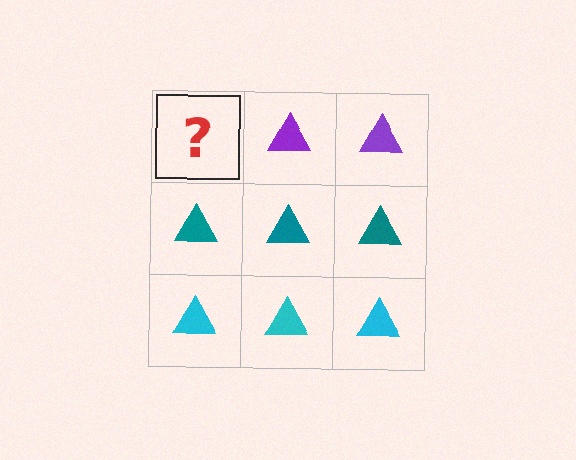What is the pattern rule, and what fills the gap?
The rule is that each row has a consistent color. The gap should be filled with a purple triangle.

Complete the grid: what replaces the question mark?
The question mark should be replaced with a purple triangle.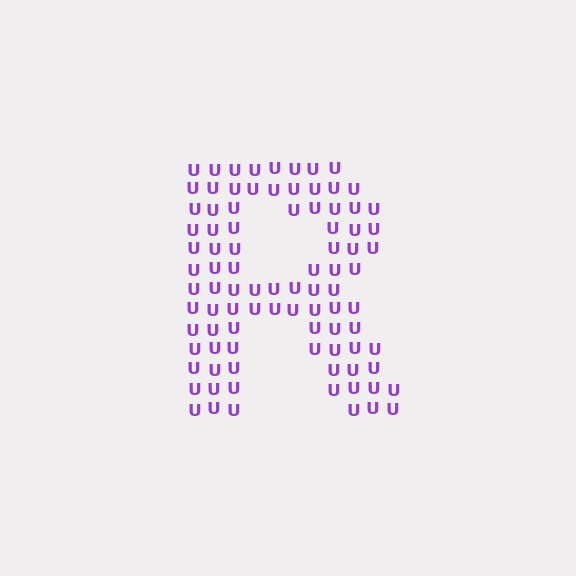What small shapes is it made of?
It is made of small letter U's.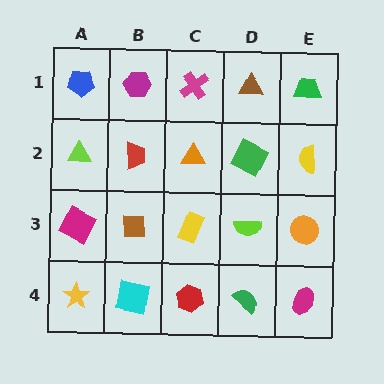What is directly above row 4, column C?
A yellow rectangle.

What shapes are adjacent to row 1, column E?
A yellow semicircle (row 2, column E), a brown triangle (row 1, column D).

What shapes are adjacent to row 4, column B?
A brown square (row 3, column B), a yellow star (row 4, column A), a red hexagon (row 4, column C).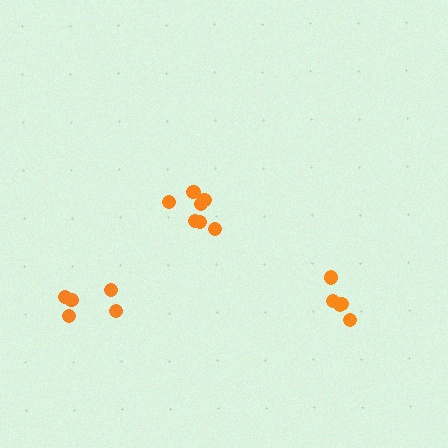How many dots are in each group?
Group 1: 7 dots, Group 2: 5 dots, Group 3: 5 dots (17 total).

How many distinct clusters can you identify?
There are 3 distinct clusters.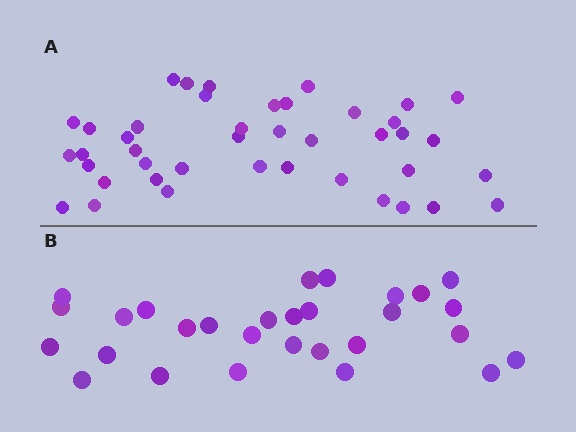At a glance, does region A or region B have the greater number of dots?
Region A (the top region) has more dots.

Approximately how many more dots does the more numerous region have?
Region A has approximately 15 more dots than region B.